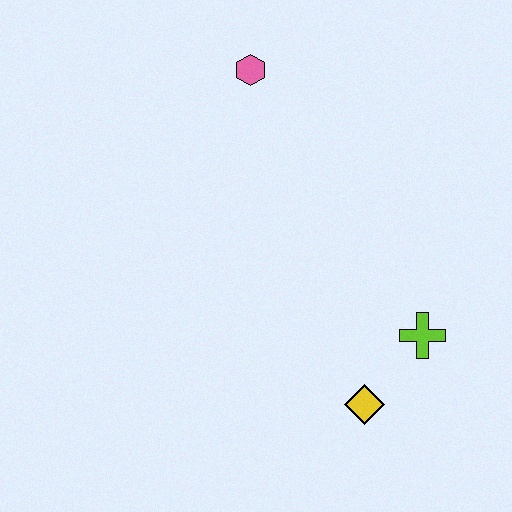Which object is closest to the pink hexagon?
The lime cross is closest to the pink hexagon.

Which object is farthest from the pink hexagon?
The yellow diamond is farthest from the pink hexagon.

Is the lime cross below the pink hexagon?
Yes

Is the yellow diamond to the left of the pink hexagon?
No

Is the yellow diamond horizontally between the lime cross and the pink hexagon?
Yes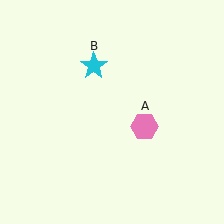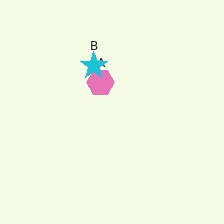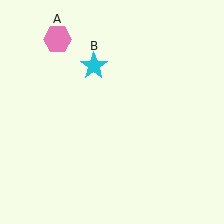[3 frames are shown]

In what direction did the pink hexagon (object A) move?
The pink hexagon (object A) moved up and to the left.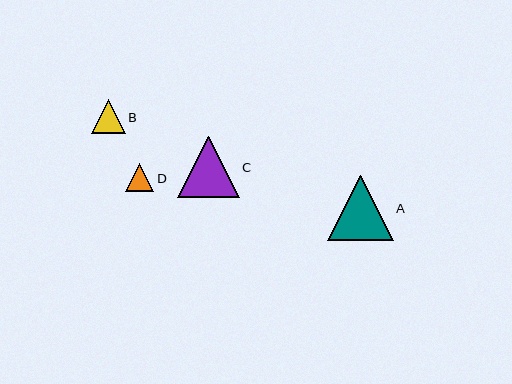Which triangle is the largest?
Triangle A is the largest with a size of approximately 66 pixels.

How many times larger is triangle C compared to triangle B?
Triangle C is approximately 1.8 times the size of triangle B.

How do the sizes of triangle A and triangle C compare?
Triangle A and triangle C are approximately the same size.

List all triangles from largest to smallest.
From largest to smallest: A, C, B, D.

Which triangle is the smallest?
Triangle D is the smallest with a size of approximately 28 pixels.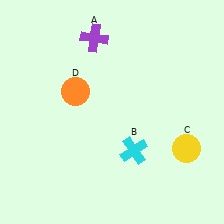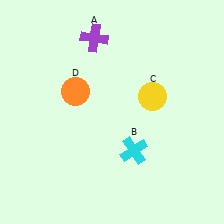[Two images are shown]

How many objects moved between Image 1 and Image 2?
1 object moved between the two images.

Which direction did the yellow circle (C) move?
The yellow circle (C) moved up.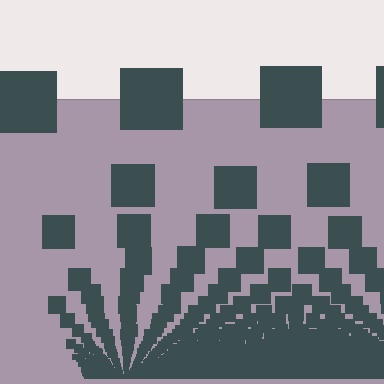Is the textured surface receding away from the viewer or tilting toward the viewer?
The surface appears to tilt toward the viewer. Texture elements get larger and sparser toward the top.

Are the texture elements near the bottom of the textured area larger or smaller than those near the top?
Smaller. The gradient is inverted — elements near the bottom are smaller and denser.